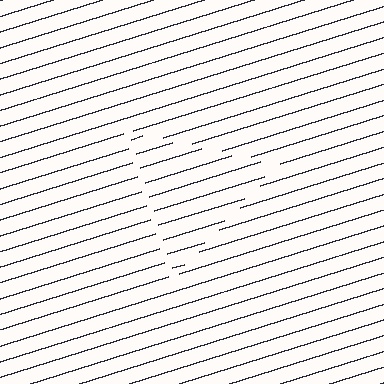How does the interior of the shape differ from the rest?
The interior of the shape contains the same grating, shifted by half a period — the contour is defined by the phase discontinuity where line-ends from the inner and outer gratings abut.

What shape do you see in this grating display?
An illusory triangle. The interior of the shape contains the same grating, shifted by half a period — the contour is defined by the phase discontinuity where line-ends from the inner and outer gratings abut.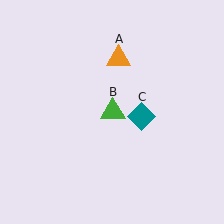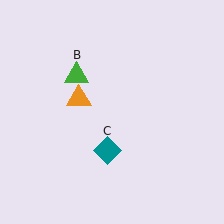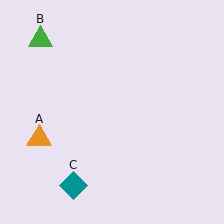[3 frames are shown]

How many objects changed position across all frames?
3 objects changed position: orange triangle (object A), green triangle (object B), teal diamond (object C).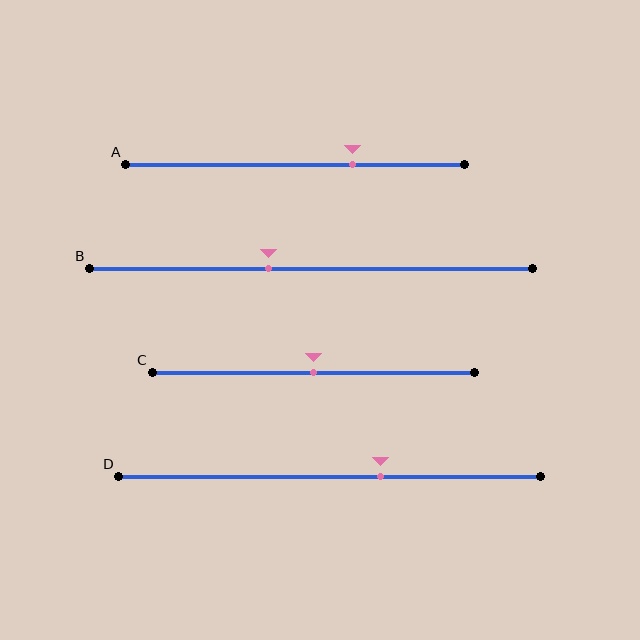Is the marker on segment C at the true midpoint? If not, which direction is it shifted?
Yes, the marker on segment C is at the true midpoint.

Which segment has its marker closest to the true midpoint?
Segment C has its marker closest to the true midpoint.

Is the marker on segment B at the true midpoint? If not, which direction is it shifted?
No, the marker on segment B is shifted to the left by about 10% of the segment length.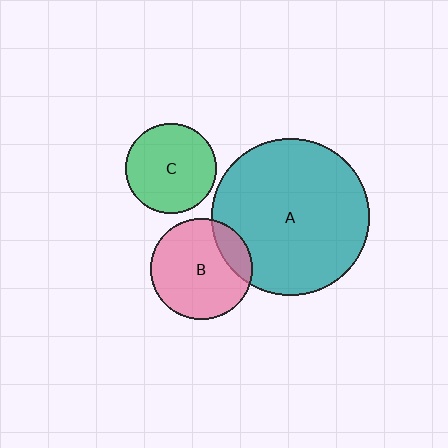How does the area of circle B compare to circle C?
Approximately 1.2 times.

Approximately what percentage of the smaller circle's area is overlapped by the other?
Approximately 15%.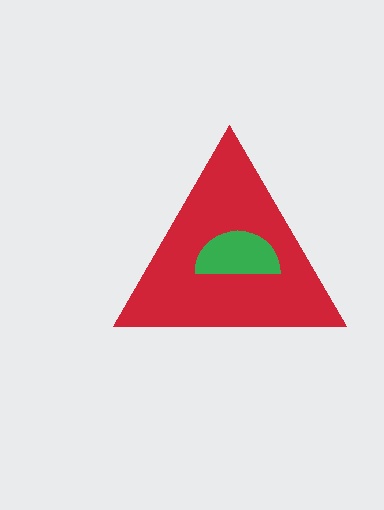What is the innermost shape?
The green semicircle.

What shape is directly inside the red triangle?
The green semicircle.